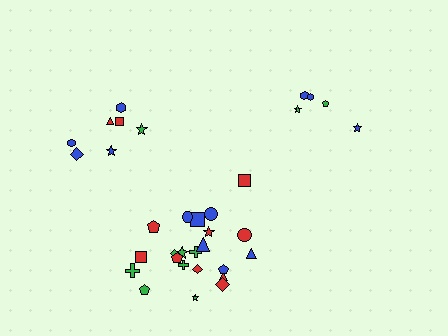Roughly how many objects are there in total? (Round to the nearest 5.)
Roughly 35 objects in total.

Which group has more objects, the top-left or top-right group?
The top-left group.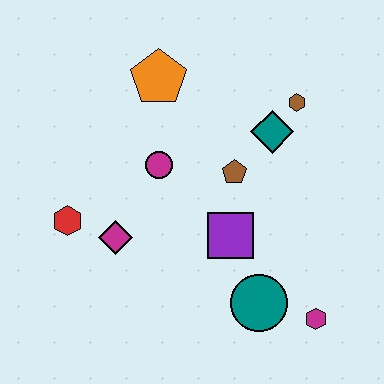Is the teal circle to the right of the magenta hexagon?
No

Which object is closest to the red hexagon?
The magenta diamond is closest to the red hexagon.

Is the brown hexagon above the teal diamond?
Yes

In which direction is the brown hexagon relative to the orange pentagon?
The brown hexagon is to the right of the orange pentagon.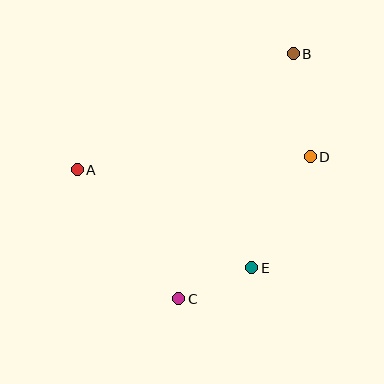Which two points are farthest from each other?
Points B and C are farthest from each other.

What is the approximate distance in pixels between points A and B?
The distance between A and B is approximately 245 pixels.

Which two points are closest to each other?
Points C and E are closest to each other.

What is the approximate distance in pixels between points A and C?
The distance between A and C is approximately 164 pixels.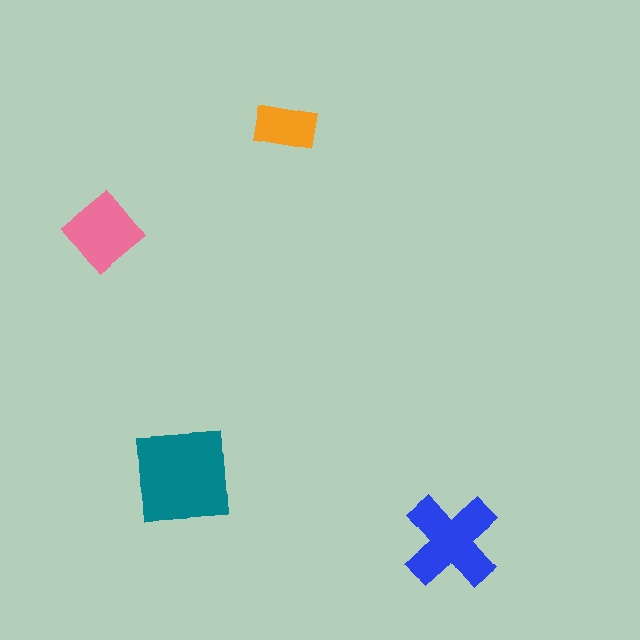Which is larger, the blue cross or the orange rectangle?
The blue cross.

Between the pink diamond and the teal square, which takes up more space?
The teal square.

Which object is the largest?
The teal square.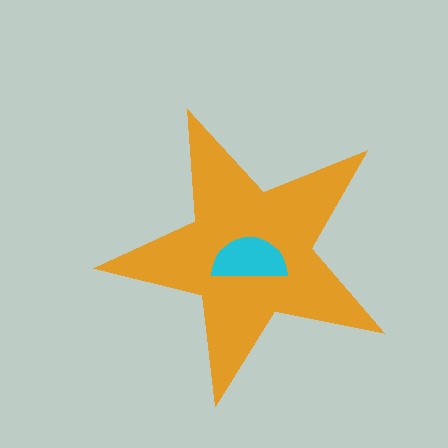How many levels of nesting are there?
2.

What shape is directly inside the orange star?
The cyan semicircle.